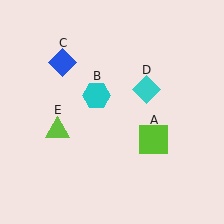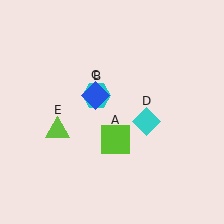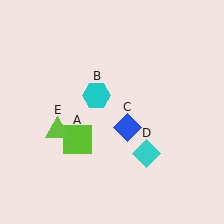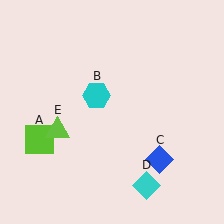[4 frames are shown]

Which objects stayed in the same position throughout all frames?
Cyan hexagon (object B) and lime triangle (object E) remained stationary.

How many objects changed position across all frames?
3 objects changed position: lime square (object A), blue diamond (object C), cyan diamond (object D).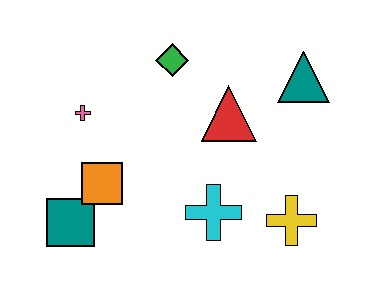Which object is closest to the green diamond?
The red triangle is closest to the green diamond.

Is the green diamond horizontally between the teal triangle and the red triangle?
No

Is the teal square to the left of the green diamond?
Yes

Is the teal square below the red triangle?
Yes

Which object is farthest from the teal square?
The teal triangle is farthest from the teal square.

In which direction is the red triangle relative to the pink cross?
The red triangle is to the right of the pink cross.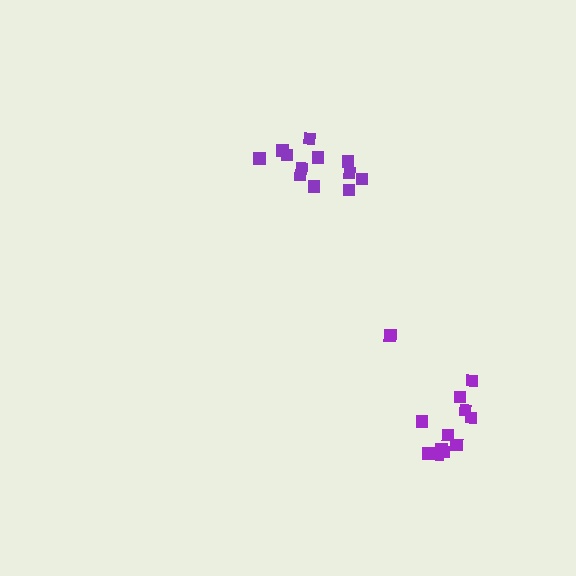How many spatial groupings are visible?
There are 2 spatial groupings.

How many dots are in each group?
Group 1: 12 dots, Group 2: 13 dots (25 total).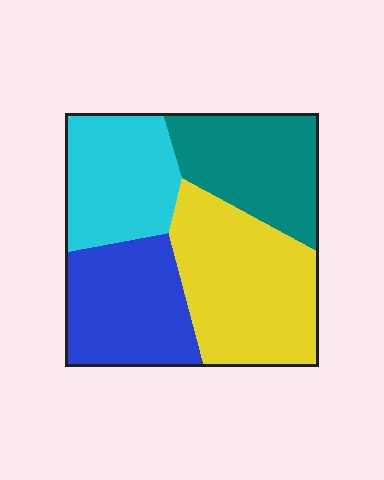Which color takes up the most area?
Yellow, at roughly 30%.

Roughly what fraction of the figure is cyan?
Cyan covers roughly 20% of the figure.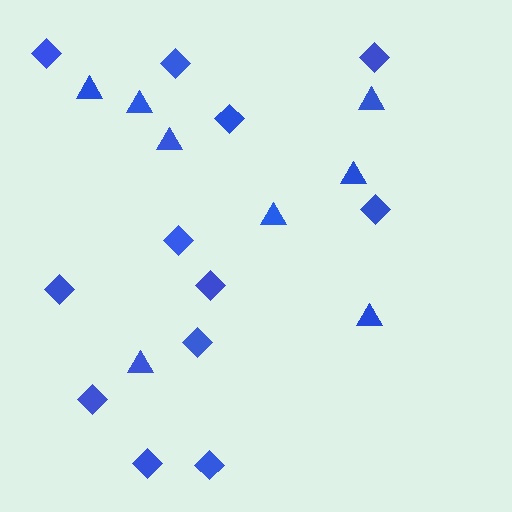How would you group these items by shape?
There are 2 groups: one group of triangles (8) and one group of diamonds (12).